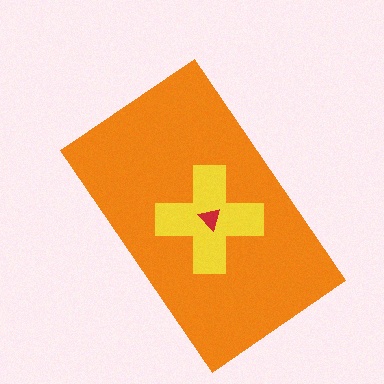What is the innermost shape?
The red triangle.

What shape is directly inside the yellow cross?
The red triangle.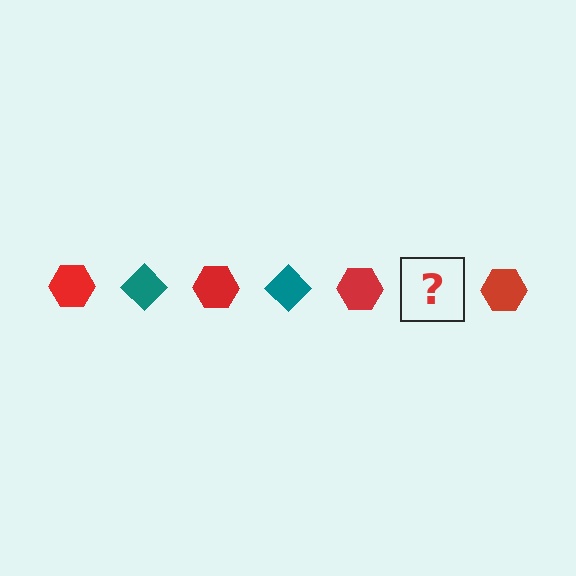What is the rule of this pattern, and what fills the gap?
The rule is that the pattern alternates between red hexagon and teal diamond. The gap should be filled with a teal diamond.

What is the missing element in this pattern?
The missing element is a teal diamond.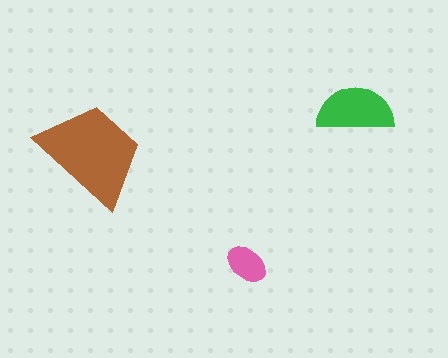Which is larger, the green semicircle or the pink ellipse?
The green semicircle.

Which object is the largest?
The brown trapezoid.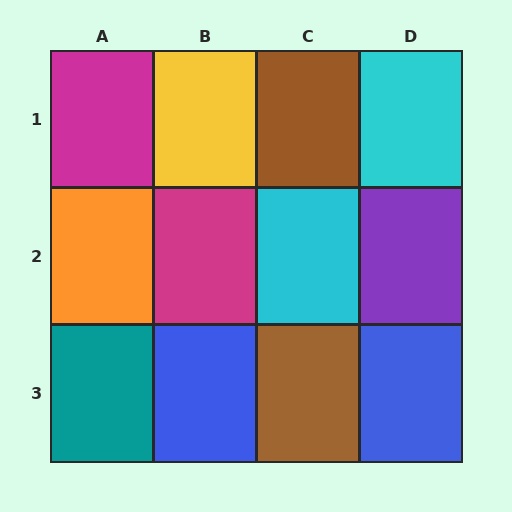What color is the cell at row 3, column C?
Brown.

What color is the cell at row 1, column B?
Yellow.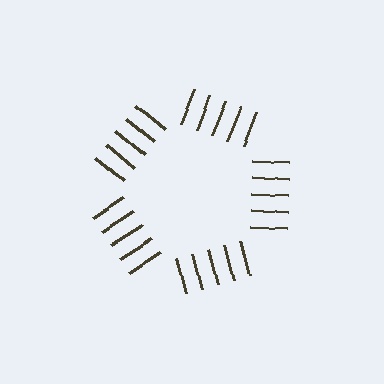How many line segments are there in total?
25 — 5 along each of the 5 edges.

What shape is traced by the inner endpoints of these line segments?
An illusory pentagon — the line segments terminate on its edges but no continuous stroke is drawn.